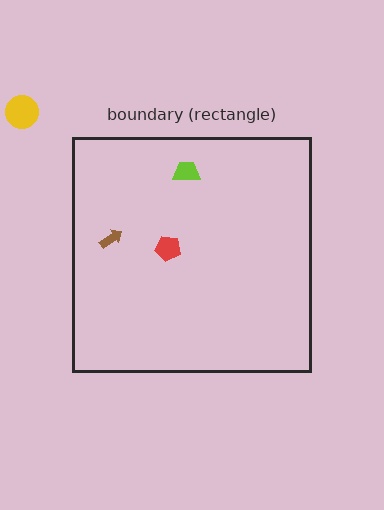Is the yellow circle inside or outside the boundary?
Outside.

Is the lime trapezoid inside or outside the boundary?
Inside.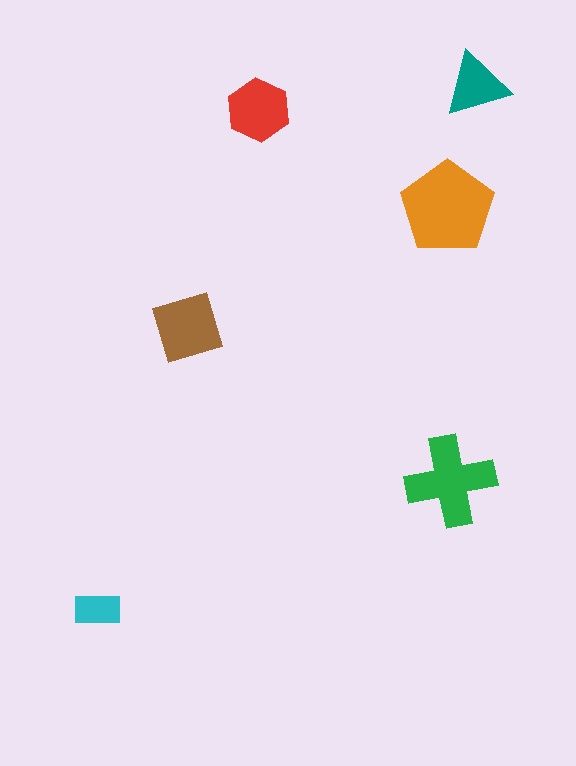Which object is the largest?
The orange pentagon.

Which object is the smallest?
The cyan rectangle.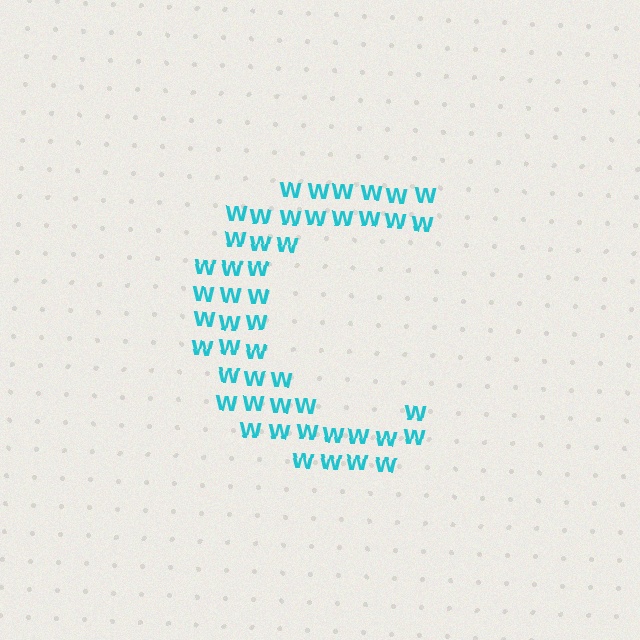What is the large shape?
The large shape is the letter C.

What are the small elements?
The small elements are letter W's.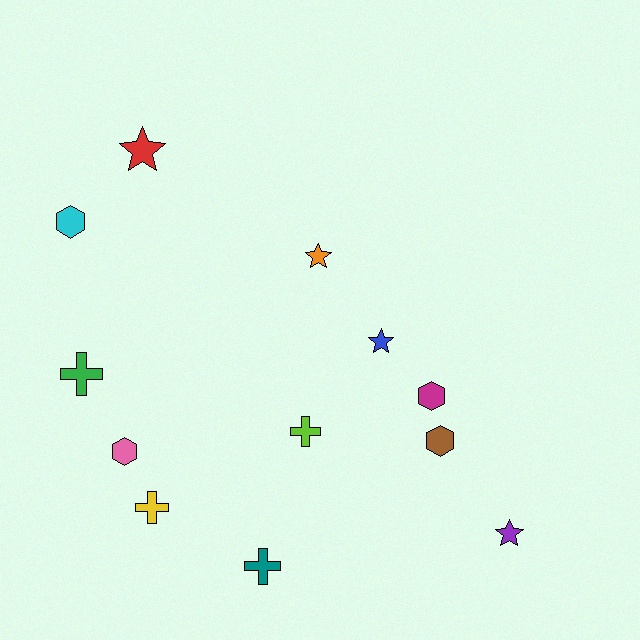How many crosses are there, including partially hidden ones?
There are 4 crosses.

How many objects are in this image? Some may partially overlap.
There are 12 objects.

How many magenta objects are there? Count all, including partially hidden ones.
There is 1 magenta object.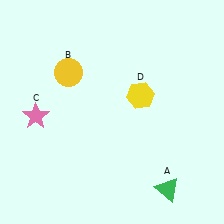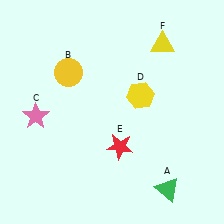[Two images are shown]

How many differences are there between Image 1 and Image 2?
There are 2 differences between the two images.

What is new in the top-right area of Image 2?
A yellow triangle (F) was added in the top-right area of Image 2.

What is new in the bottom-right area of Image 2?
A red star (E) was added in the bottom-right area of Image 2.